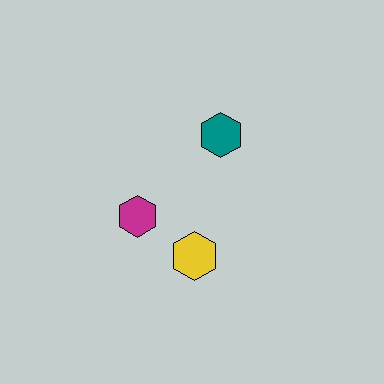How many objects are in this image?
There are 3 objects.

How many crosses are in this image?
There are no crosses.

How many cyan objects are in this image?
There are no cyan objects.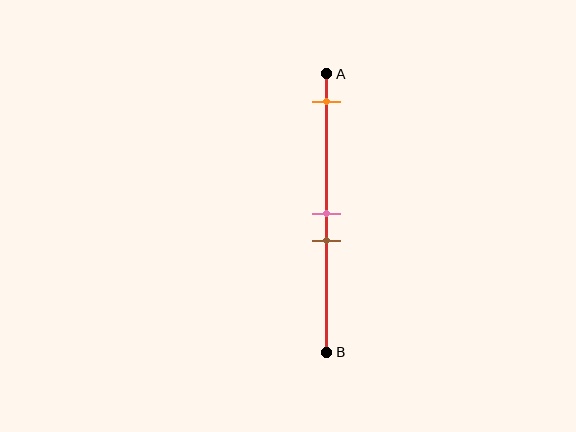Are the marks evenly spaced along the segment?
No, the marks are not evenly spaced.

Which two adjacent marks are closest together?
The pink and brown marks are the closest adjacent pair.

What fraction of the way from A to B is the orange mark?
The orange mark is approximately 10% (0.1) of the way from A to B.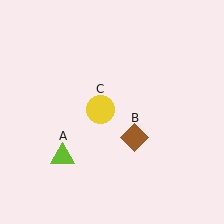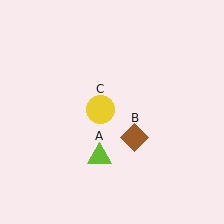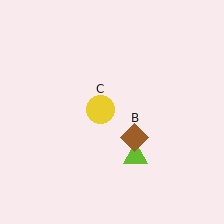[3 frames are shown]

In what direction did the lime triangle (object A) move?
The lime triangle (object A) moved right.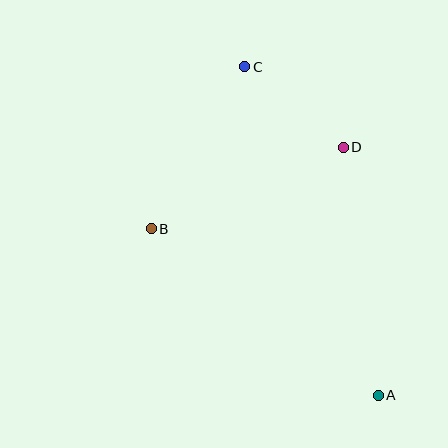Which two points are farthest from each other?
Points A and C are farthest from each other.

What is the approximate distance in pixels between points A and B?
The distance between A and B is approximately 282 pixels.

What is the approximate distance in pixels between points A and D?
The distance between A and D is approximately 250 pixels.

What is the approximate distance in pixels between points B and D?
The distance between B and D is approximately 209 pixels.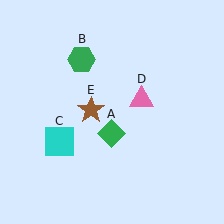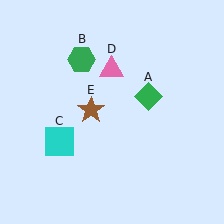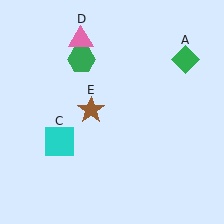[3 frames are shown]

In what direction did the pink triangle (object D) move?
The pink triangle (object D) moved up and to the left.